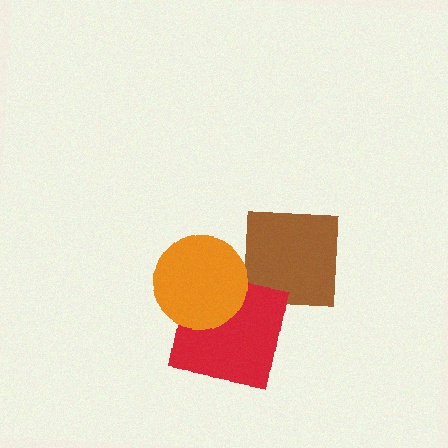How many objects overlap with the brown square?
0 objects overlap with the brown square.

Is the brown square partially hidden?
No, no other shape covers it.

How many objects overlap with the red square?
1 object overlaps with the red square.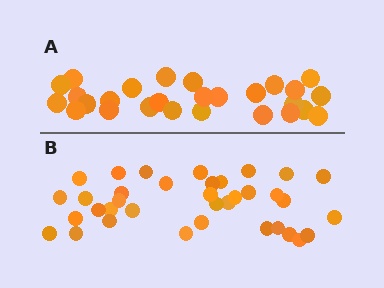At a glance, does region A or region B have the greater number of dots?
Region B (the bottom region) has more dots.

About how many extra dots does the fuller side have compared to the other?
Region B has roughly 8 or so more dots than region A.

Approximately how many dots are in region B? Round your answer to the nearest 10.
About 40 dots. (The exact count is 36, which rounds to 40.)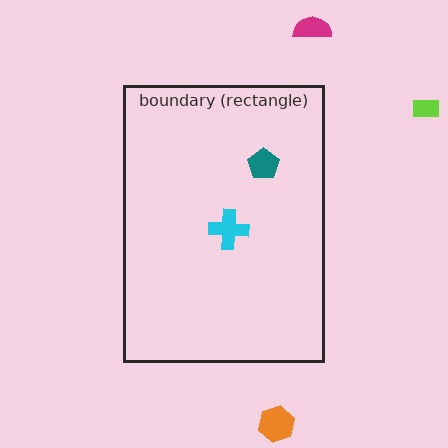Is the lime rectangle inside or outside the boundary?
Outside.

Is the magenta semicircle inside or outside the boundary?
Outside.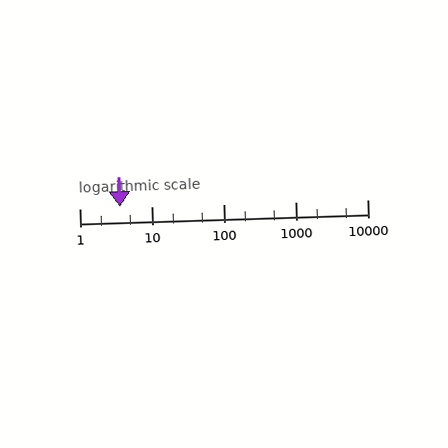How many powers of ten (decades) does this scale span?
The scale spans 4 decades, from 1 to 10000.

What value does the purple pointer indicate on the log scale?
The pointer indicates approximately 3.7.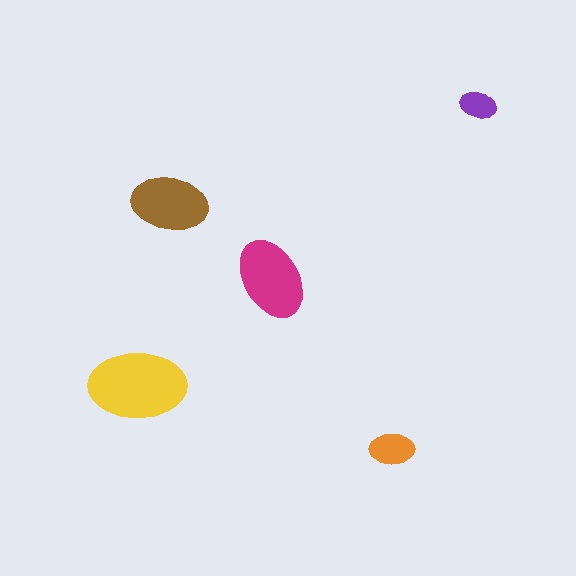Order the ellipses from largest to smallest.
the yellow one, the magenta one, the brown one, the orange one, the purple one.